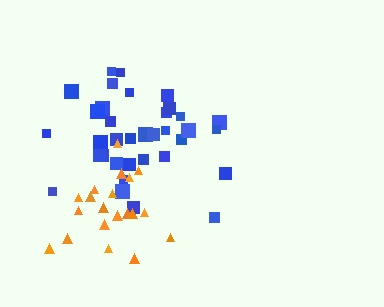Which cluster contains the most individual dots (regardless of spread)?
Blue (35).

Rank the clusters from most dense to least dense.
orange, blue.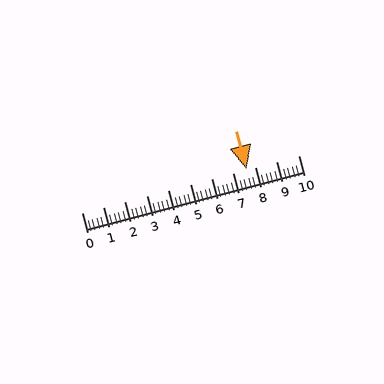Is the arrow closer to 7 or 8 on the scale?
The arrow is closer to 8.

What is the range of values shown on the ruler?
The ruler shows values from 0 to 10.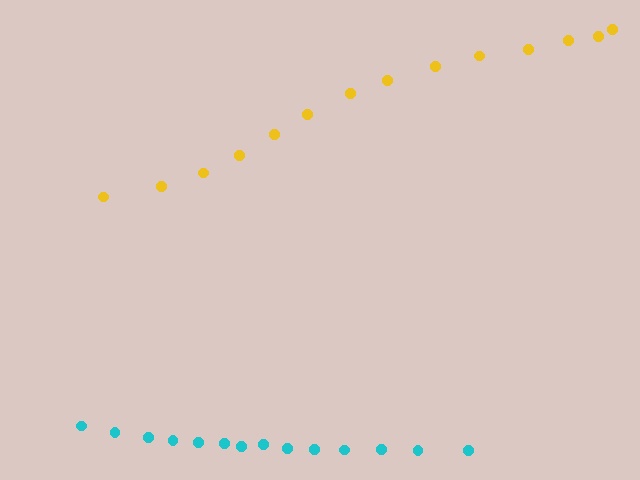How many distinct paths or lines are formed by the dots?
There are 2 distinct paths.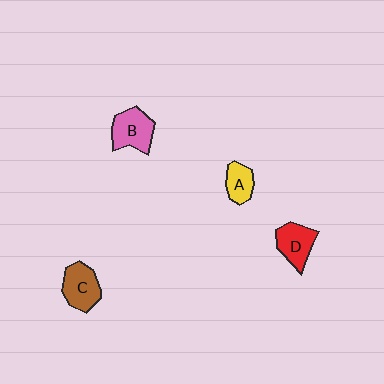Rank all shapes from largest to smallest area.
From largest to smallest: B (pink), C (brown), D (red), A (yellow).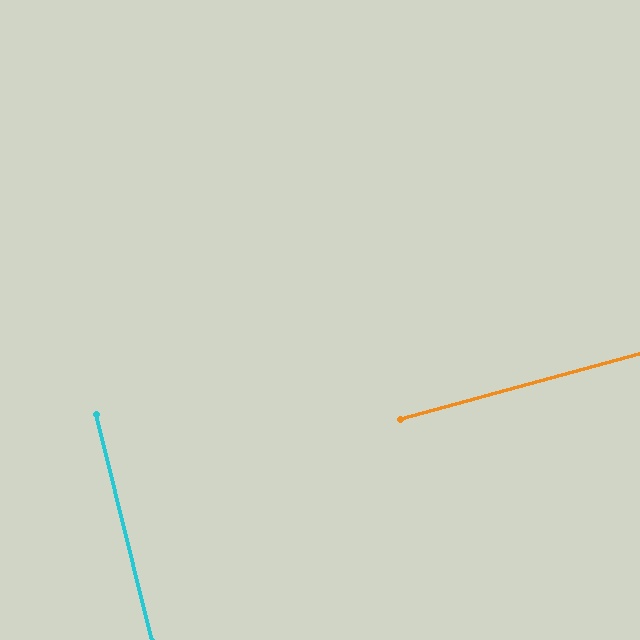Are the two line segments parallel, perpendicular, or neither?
Perpendicular — they meet at approximately 89°.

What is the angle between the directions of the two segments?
Approximately 89 degrees.